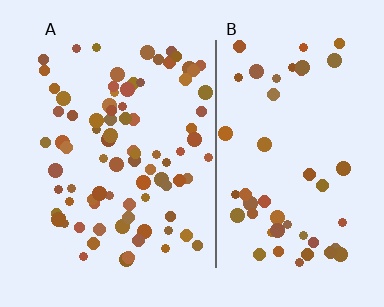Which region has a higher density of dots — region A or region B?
A (the left).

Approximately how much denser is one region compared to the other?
Approximately 1.7× — region A over region B.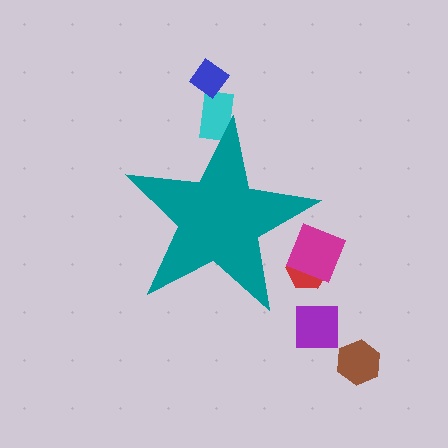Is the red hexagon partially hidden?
Yes, the red hexagon is partially hidden behind the teal star.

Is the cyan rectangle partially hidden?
Yes, the cyan rectangle is partially hidden behind the teal star.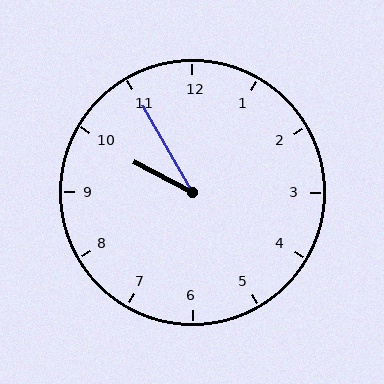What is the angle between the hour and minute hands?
Approximately 32 degrees.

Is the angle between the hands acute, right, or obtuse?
It is acute.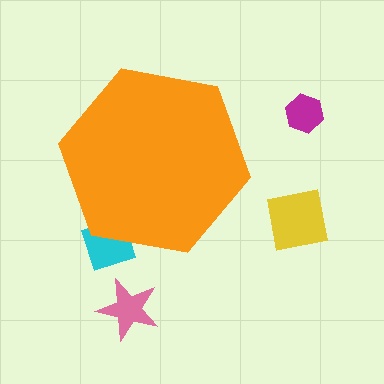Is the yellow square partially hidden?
No, the yellow square is fully visible.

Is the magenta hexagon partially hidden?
No, the magenta hexagon is fully visible.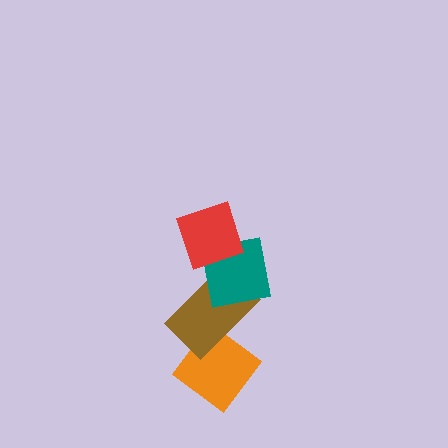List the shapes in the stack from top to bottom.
From top to bottom: the red diamond, the teal square, the brown rectangle, the orange diamond.